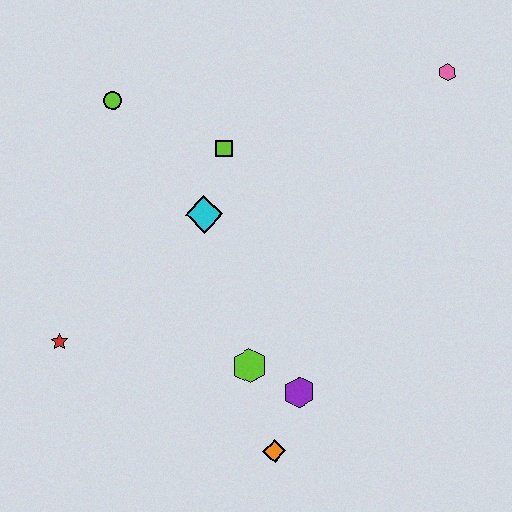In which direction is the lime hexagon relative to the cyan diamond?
The lime hexagon is below the cyan diamond.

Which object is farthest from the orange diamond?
The pink hexagon is farthest from the orange diamond.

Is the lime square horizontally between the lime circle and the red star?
No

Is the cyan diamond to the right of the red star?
Yes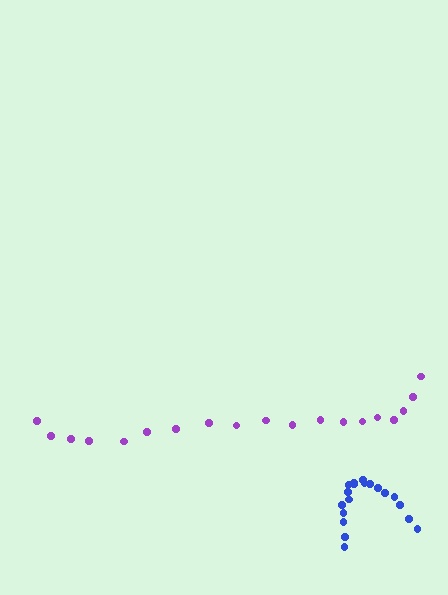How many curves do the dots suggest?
There are 2 distinct paths.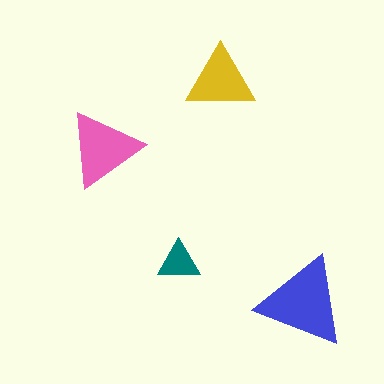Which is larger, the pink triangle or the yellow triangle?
The pink one.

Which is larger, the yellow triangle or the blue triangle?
The blue one.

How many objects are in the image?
There are 4 objects in the image.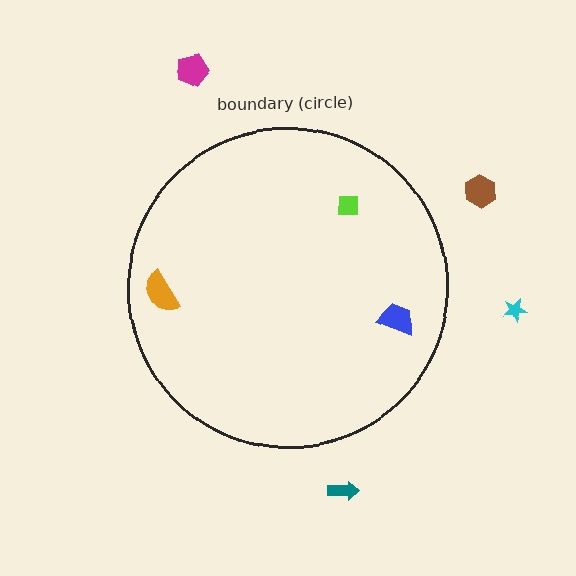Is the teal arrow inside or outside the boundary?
Outside.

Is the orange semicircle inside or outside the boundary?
Inside.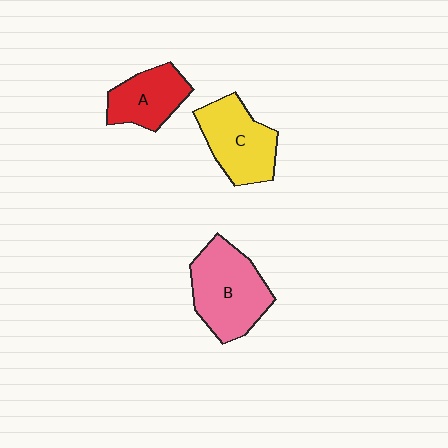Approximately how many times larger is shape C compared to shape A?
Approximately 1.3 times.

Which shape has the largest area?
Shape B (pink).